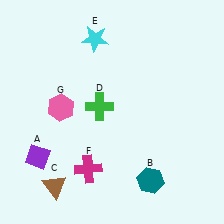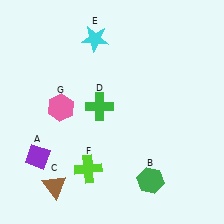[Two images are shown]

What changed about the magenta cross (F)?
In Image 1, F is magenta. In Image 2, it changed to lime.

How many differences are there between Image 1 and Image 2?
There are 2 differences between the two images.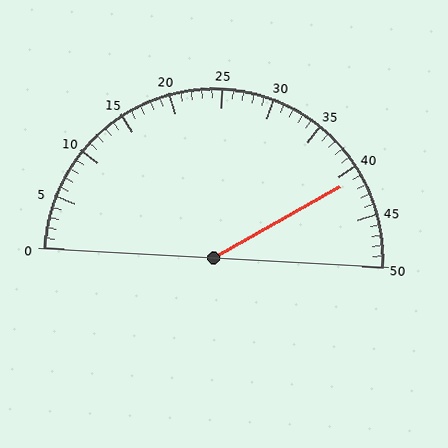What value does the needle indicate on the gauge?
The needle indicates approximately 41.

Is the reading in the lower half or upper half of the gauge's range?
The reading is in the upper half of the range (0 to 50).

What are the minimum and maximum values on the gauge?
The gauge ranges from 0 to 50.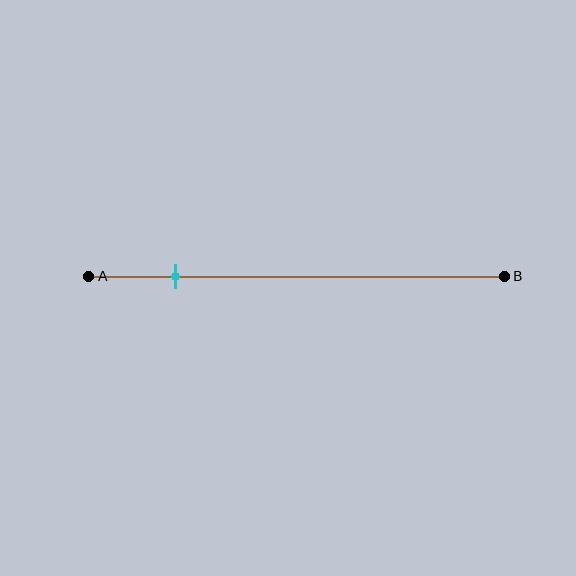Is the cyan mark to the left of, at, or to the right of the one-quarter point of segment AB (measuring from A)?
The cyan mark is to the left of the one-quarter point of segment AB.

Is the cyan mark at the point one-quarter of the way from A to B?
No, the mark is at about 20% from A, not at the 25% one-quarter point.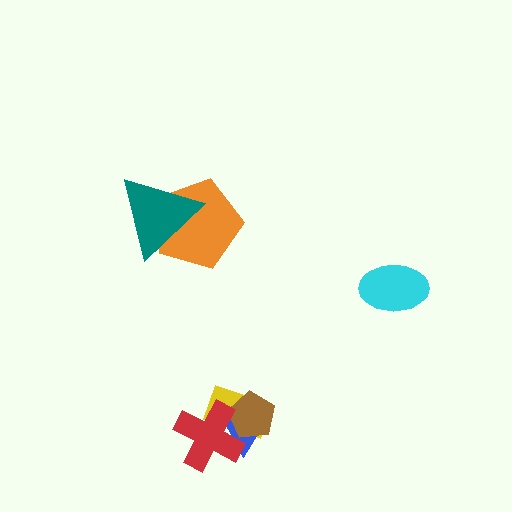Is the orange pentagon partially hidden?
Yes, it is partially covered by another shape.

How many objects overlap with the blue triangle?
3 objects overlap with the blue triangle.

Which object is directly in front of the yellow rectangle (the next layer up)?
The blue triangle is directly in front of the yellow rectangle.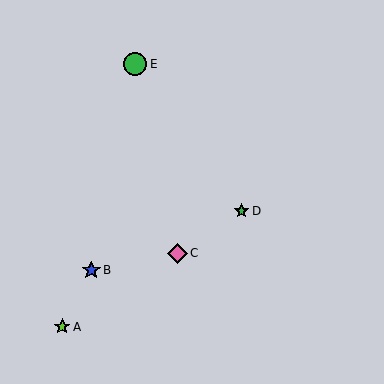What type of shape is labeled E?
Shape E is a green circle.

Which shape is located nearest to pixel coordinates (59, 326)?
The lime star (labeled A) at (62, 327) is nearest to that location.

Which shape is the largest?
The green circle (labeled E) is the largest.